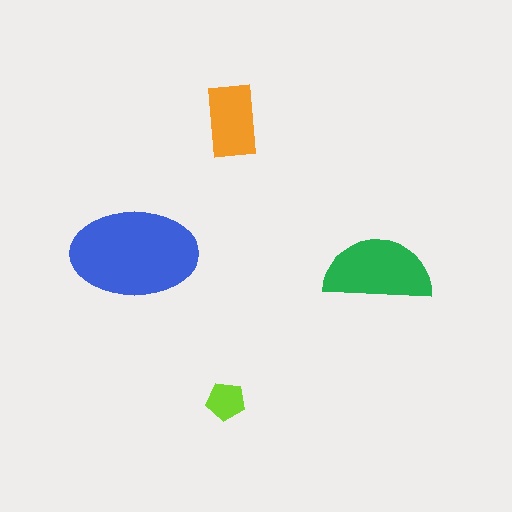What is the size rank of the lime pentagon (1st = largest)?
4th.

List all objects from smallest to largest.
The lime pentagon, the orange rectangle, the green semicircle, the blue ellipse.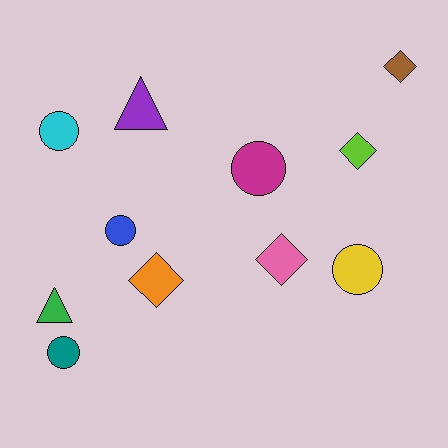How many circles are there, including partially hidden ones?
There are 5 circles.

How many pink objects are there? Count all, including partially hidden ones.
There is 1 pink object.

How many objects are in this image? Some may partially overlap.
There are 11 objects.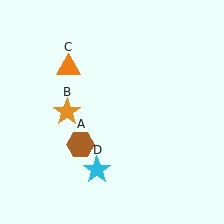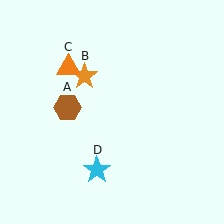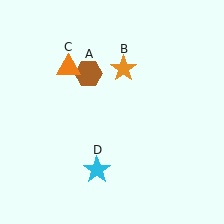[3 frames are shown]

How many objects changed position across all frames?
2 objects changed position: brown hexagon (object A), orange star (object B).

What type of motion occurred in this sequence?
The brown hexagon (object A), orange star (object B) rotated clockwise around the center of the scene.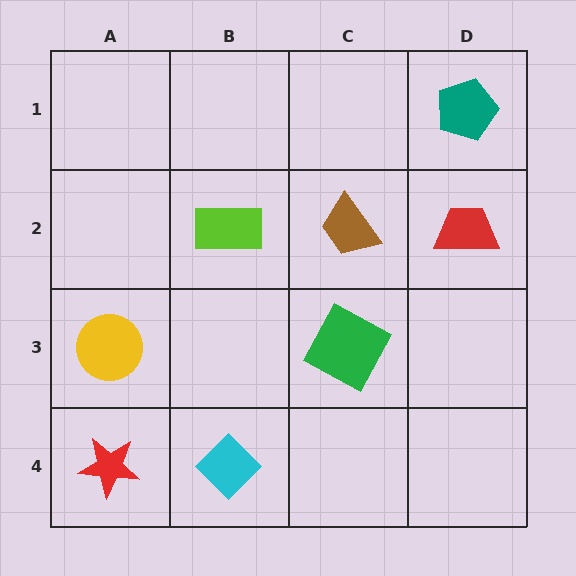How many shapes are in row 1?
1 shape.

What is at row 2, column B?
A lime rectangle.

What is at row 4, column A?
A red star.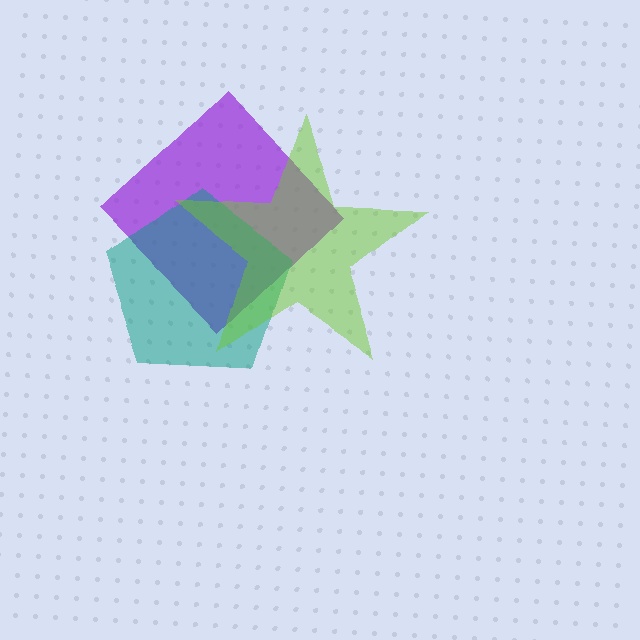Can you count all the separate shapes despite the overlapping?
Yes, there are 3 separate shapes.